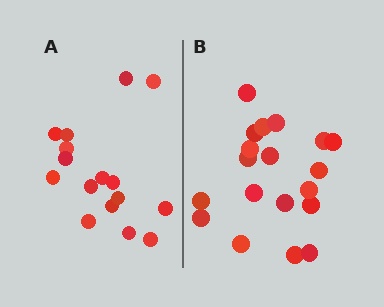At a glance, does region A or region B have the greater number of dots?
Region B (the right region) has more dots.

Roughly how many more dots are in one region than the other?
Region B has just a few more — roughly 2 or 3 more dots than region A.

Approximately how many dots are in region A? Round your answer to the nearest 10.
About 20 dots. (The exact count is 16, which rounds to 20.)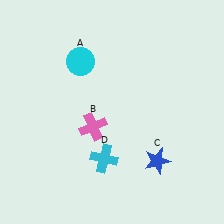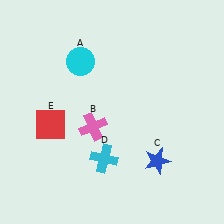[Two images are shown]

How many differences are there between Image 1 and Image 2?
There is 1 difference between the two images.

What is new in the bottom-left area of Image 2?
A red square (E) was added in the bottom-left area of Image 2.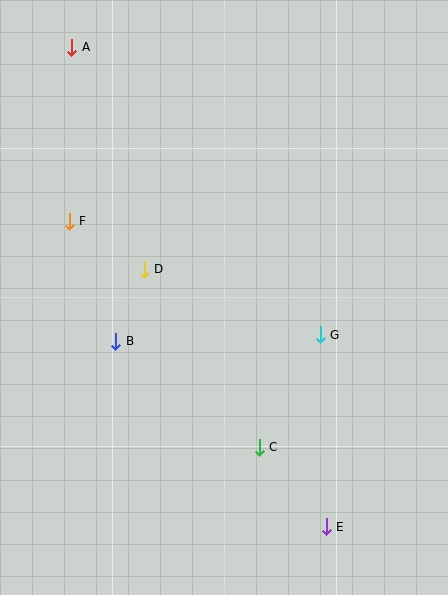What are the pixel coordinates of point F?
Point F is at (69, 221).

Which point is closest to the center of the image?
Point D at (144, 269) is closest to the center.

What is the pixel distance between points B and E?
The distance between B and E is 281 pixels.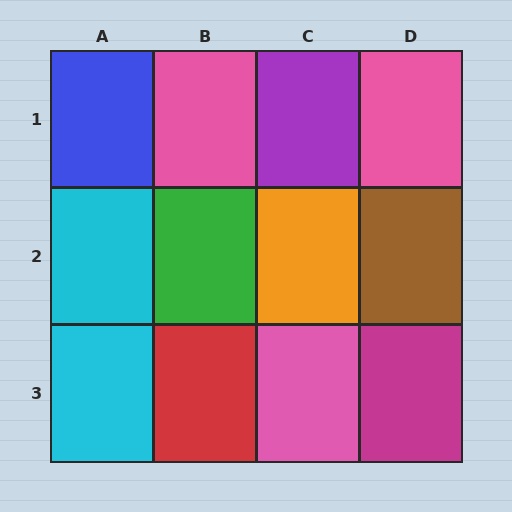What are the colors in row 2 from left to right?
Cyan, green, orange, brown.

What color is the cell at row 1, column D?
Pink.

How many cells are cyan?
2 cells are cyan.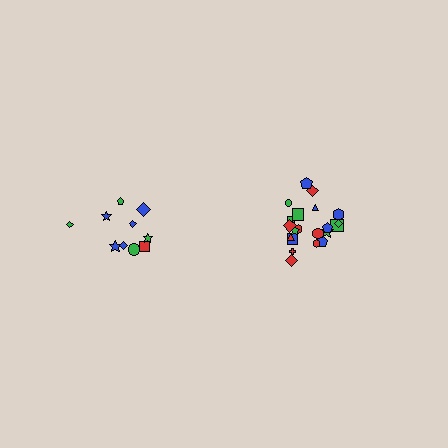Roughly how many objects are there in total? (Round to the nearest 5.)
Roughly 30 objects in total.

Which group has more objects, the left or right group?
The right group.